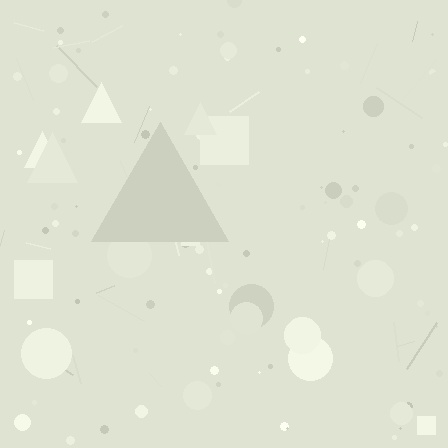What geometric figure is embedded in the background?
A triangle is embedded in the background.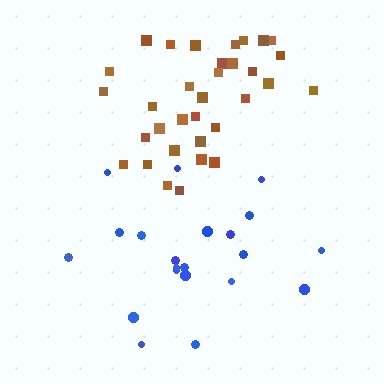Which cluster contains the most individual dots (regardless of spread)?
Brown (33).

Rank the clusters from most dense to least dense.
brown, blue.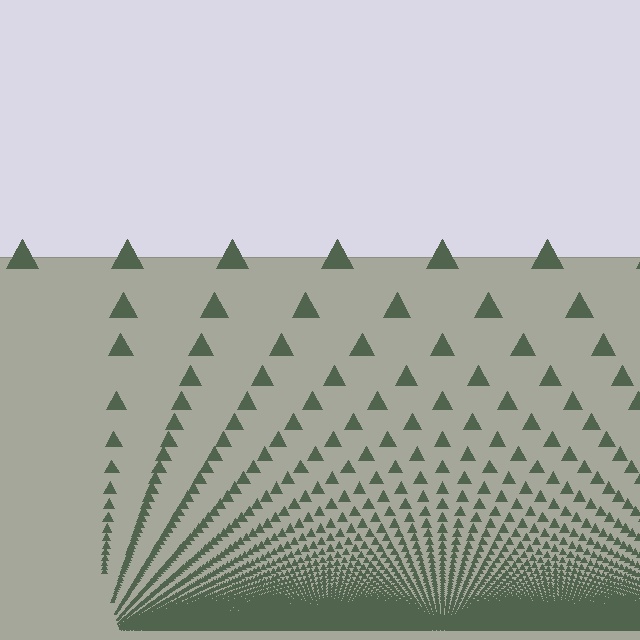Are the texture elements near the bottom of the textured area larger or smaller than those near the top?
Smaller. The gradient is inverted — elements near the bottom are smaller and denser.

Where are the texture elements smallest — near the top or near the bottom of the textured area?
Near the bottom.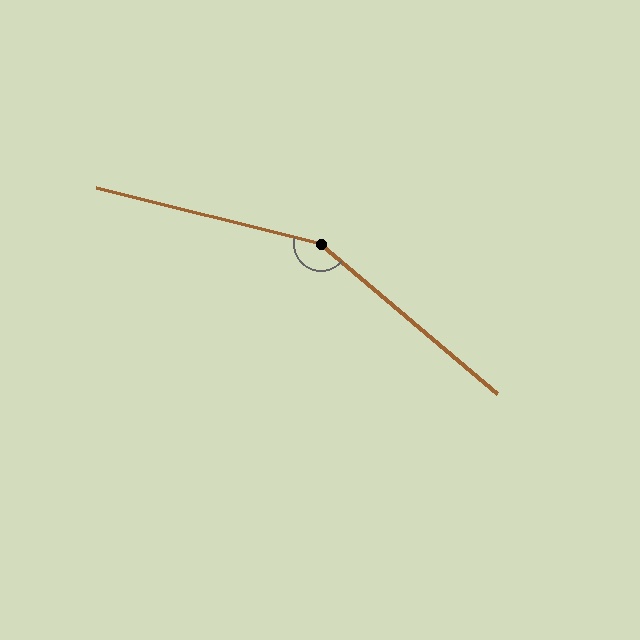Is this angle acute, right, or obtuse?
It is obtuse.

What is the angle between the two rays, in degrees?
Approximately 154 degrees.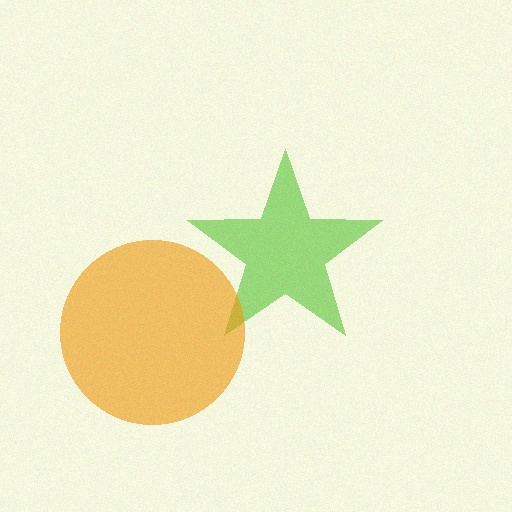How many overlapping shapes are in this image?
There are 2 overlapping shapes in the image.